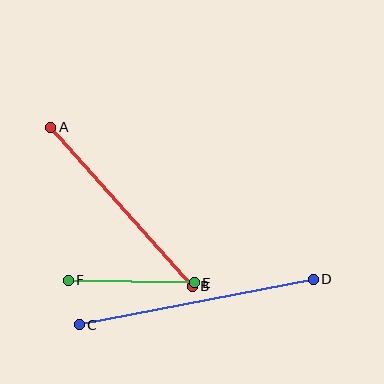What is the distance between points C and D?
The distance is approximately 239 pixels.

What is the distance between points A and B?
The distance is approximately 213 pixels.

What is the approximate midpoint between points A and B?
The midpoint is at approximately (121, 207) pixels.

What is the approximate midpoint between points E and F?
The midpoint is at approximately (131, 282) pixels.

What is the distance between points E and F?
The distance is approximately 126 pixels.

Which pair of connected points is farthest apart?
Points C and D are farthest apart.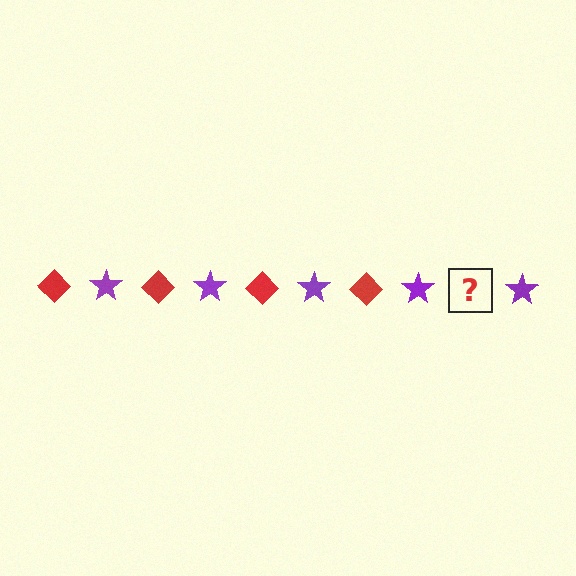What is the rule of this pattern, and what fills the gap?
The rule is that the pattern alternates between red diamond and purple star. The gap should be filled with a red diamond.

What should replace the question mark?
The question mark should be replaced with a red diamond.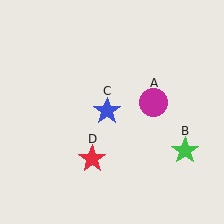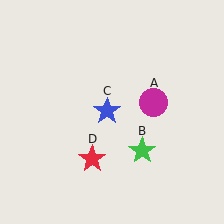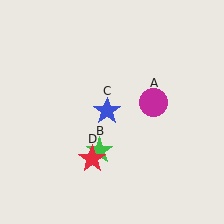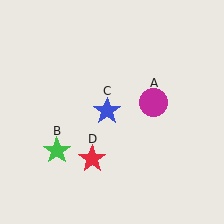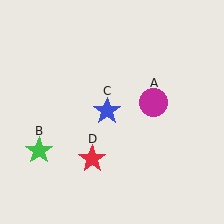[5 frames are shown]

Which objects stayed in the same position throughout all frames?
Magenta circle (object A) and blue star (object C) and red star (object D) remained stationary.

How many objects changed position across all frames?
1 object changed position: green star (object B).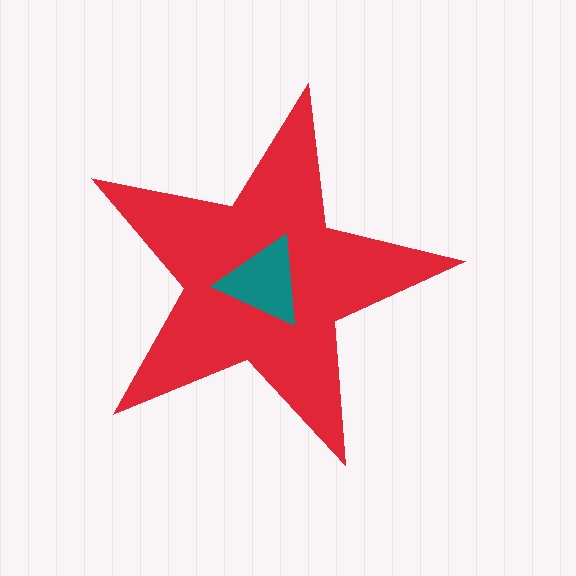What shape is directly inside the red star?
The teal triangle.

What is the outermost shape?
The red star.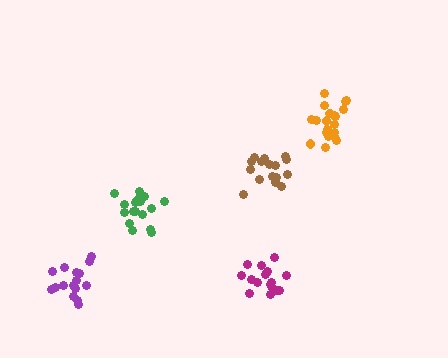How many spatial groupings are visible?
There are 5 spatial groupings.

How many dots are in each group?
Group 1: 20 dots, Group 2: 17 dots, Group 3: 16 dots, Group 4: 16 dots, Group 5: 17 dots (86 total).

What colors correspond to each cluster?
The clusters are colored: orange, brown, magenta, purple, green.